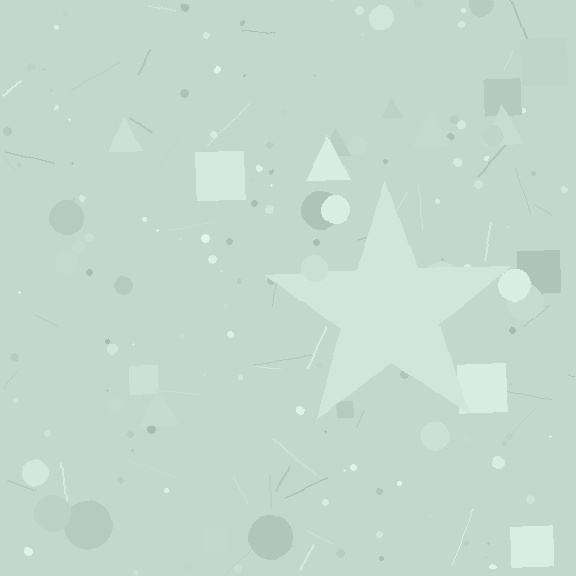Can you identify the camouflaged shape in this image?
The camouflaged shape is a star.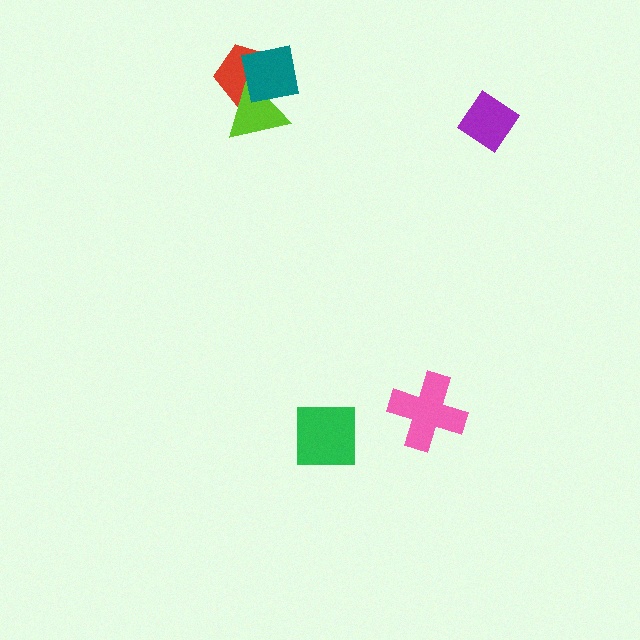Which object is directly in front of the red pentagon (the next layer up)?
The lime triangle is directly in front of the red pentagon.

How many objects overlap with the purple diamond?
0 objects overlap with the purple diamond.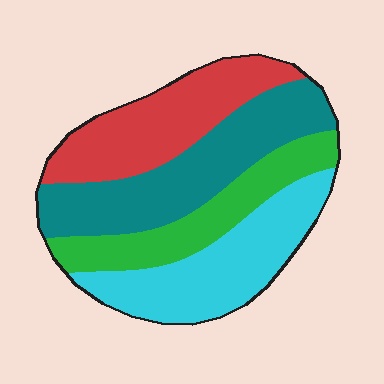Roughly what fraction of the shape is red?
Red takes up about one quarter (1/4) of the shape.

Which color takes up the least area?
Green, at roughly 20%.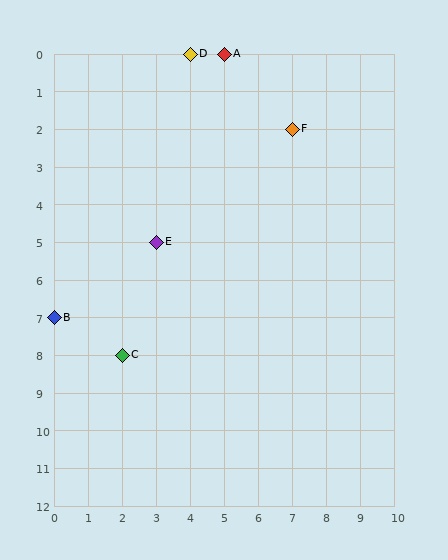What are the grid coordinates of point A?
Point A is at grid coordinates (5, 0).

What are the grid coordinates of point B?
Point B is at grid coordinates (0, 7).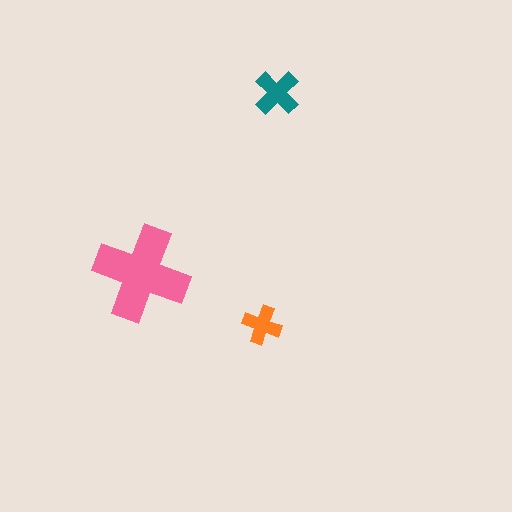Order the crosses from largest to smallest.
the pink one, the teal one, the orange one.